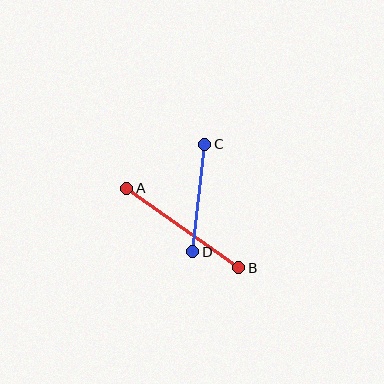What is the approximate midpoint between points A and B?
The midpoint is at approximately (183, 228) pixels.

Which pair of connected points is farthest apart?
Points A and B are farthest apart.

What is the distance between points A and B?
The distance is approximately 138 pixels.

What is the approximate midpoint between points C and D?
The midpoint is at approximately (199, 198) pixels.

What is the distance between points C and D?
The distance is approximately 108 pixels.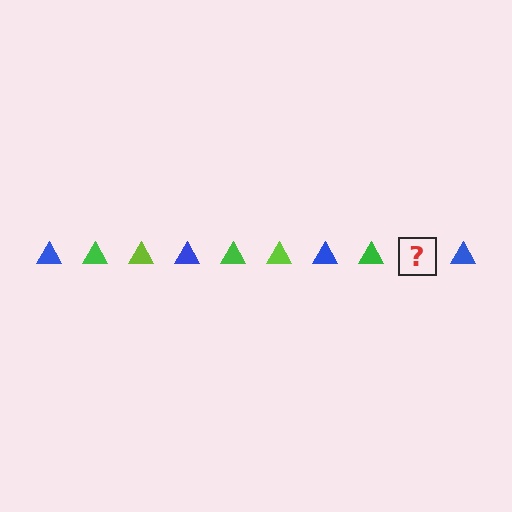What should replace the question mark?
The question mark should be replaced with a lime triangle.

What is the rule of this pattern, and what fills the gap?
The rule is that the pattern cycles through blue, green, lime triangles. The gap should be filled with a lime triangle.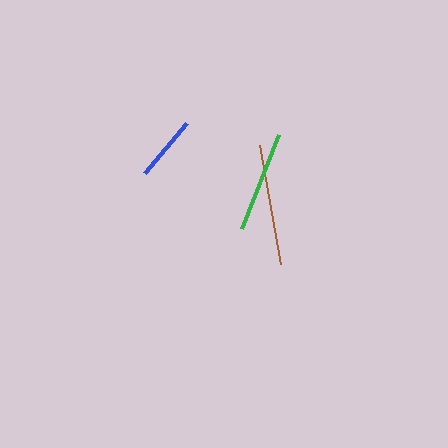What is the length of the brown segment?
The brown segment is approximately 121 pixels long.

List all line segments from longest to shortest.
From longest to shortest: brown, green, blue.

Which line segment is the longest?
The brown line is the longest at approximately 121 pixels.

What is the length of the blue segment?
The blue segment is approximately 65 pixels long.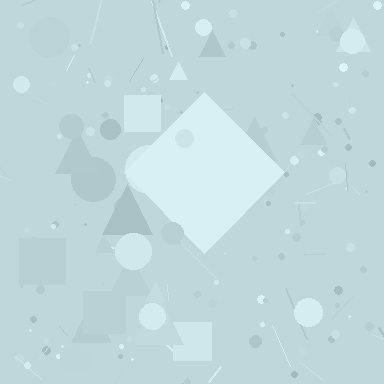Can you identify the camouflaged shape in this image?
The camouflaged shape is a diamond.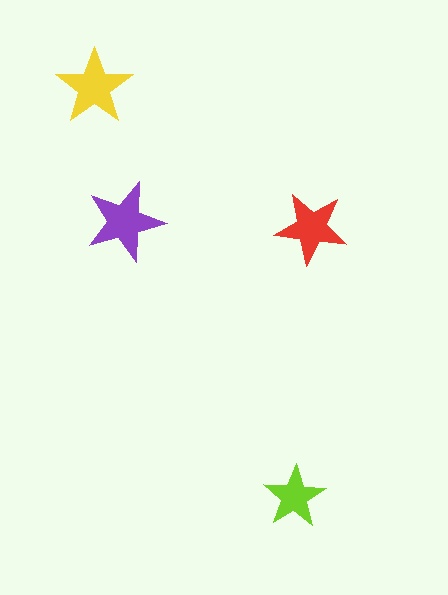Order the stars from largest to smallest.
the purple one, the yellow one, the red one, the lime one.